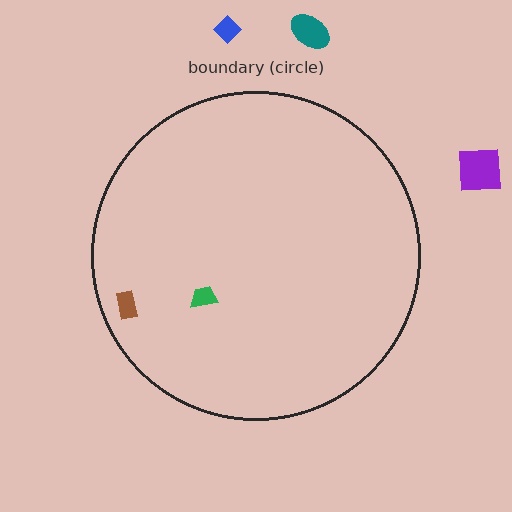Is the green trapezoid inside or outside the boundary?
Inside.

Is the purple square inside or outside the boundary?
Outside.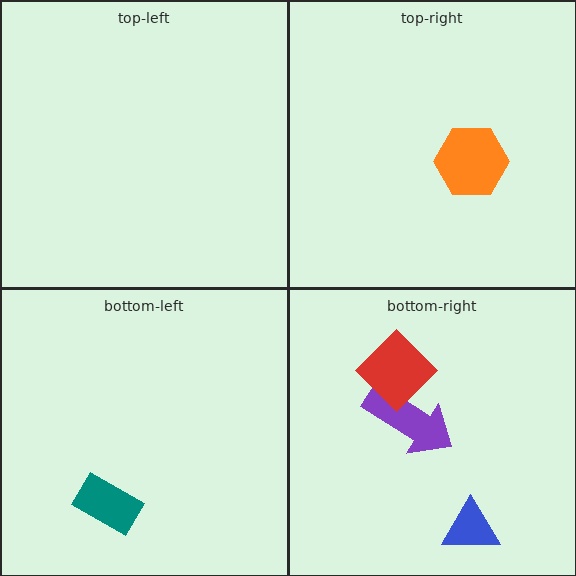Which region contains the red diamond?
The bottom-right region.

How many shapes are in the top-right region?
1.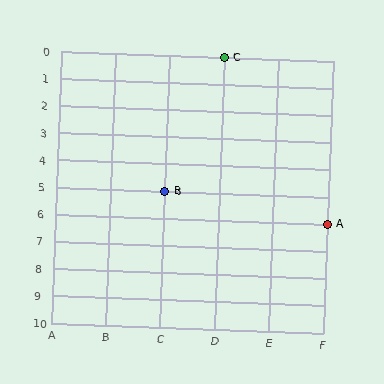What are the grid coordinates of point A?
Point A is at grid coordinates (F, 6).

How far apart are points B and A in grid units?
Points B and A are 3 columns and 1 row apart (about 3.2 grid units diagonally).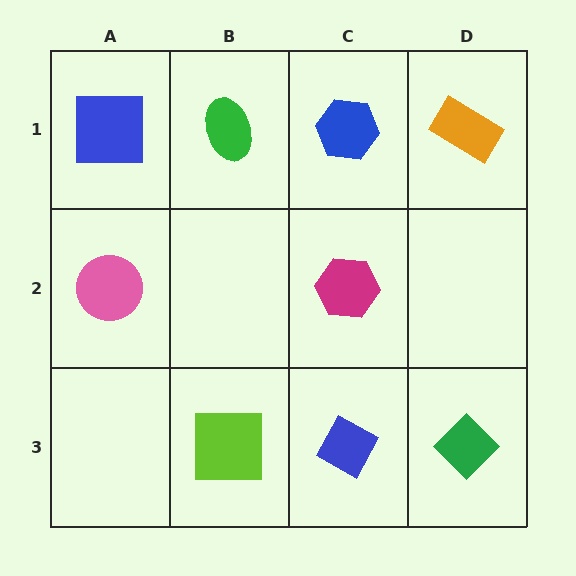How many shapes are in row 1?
4 shapes.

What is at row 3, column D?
A green diamond.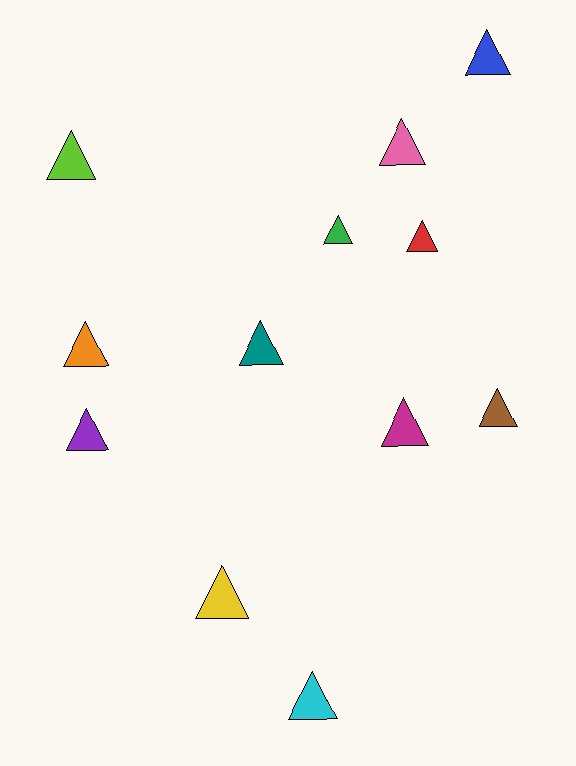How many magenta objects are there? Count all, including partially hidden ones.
There is 1 magenta object.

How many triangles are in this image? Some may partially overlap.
There are 12 triangles.